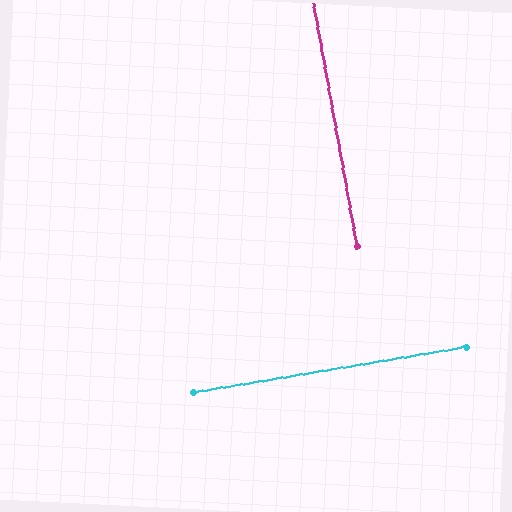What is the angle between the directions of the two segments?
Approximately 89 degrees.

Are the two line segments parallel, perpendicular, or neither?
Perpendicular — they meet at approximately 89°.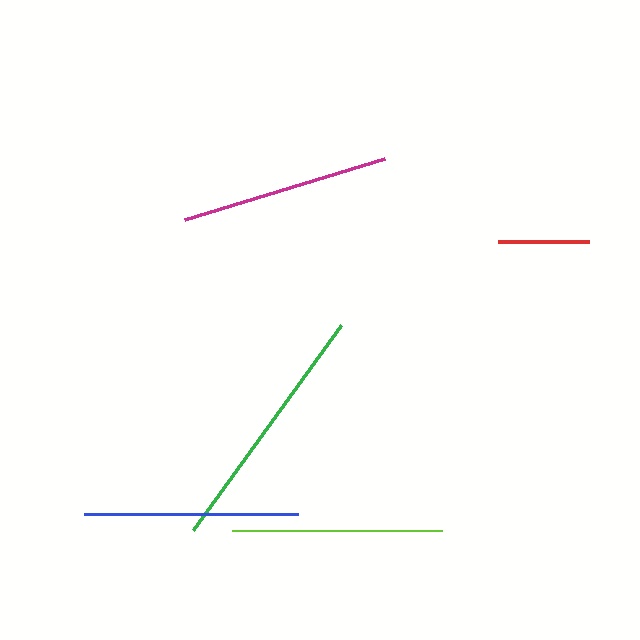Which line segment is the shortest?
The red line is the shortest at approximately 91 pixels.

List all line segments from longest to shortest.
From longest to shortest: green, blue, lime, magenta, red.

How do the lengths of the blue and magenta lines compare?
The blue and magenta lines are approximately the same length.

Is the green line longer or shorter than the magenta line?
The green line is longer than the magenta line.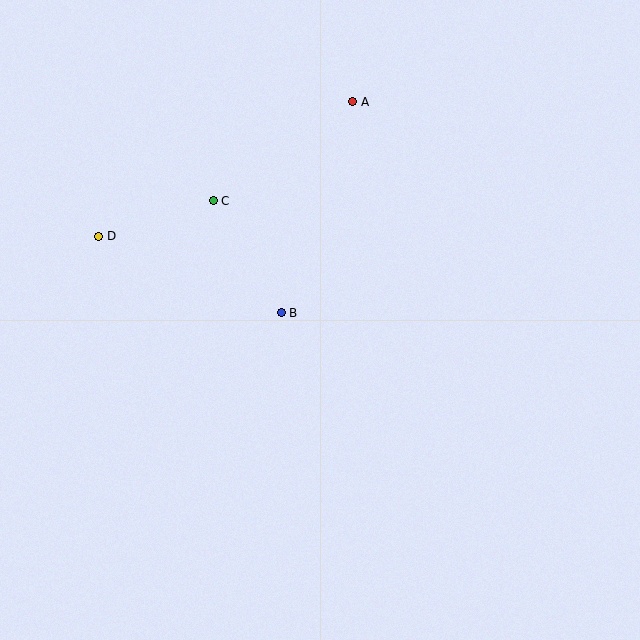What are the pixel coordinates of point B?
Point B is at (281, 313).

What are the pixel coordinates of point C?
Point C is at (213, 201).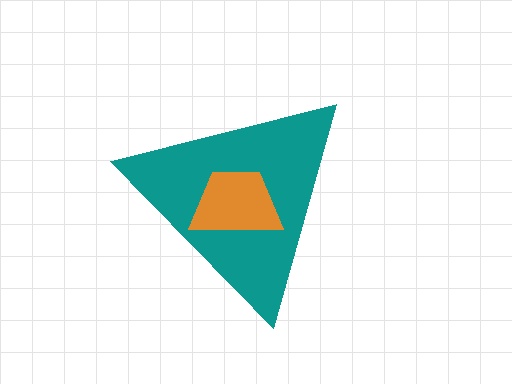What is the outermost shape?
The teal triangle.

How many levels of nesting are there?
2.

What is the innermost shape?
The orange trapezoid.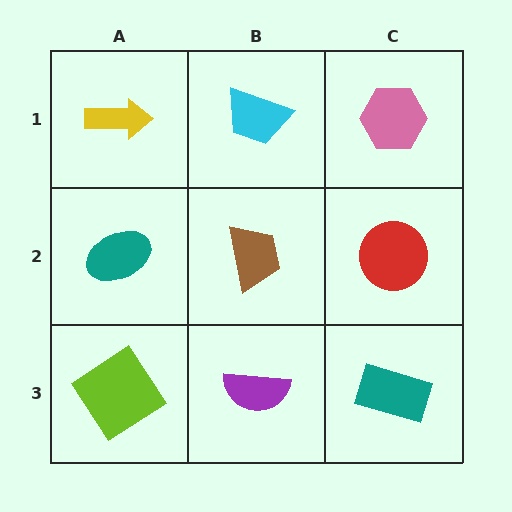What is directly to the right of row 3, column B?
A teal rectangle.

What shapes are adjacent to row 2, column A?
A yellow arrow (row 1, column A), a lime diamond (row 3, column A), a brown trapezoid (row 2, column B).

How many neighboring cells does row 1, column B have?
3.